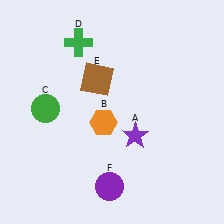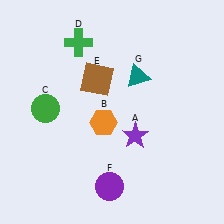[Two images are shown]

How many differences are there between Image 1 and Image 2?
There is 1 difference between the two images.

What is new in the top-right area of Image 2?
A teal triangle (G) was added in the top-right area of Image 2.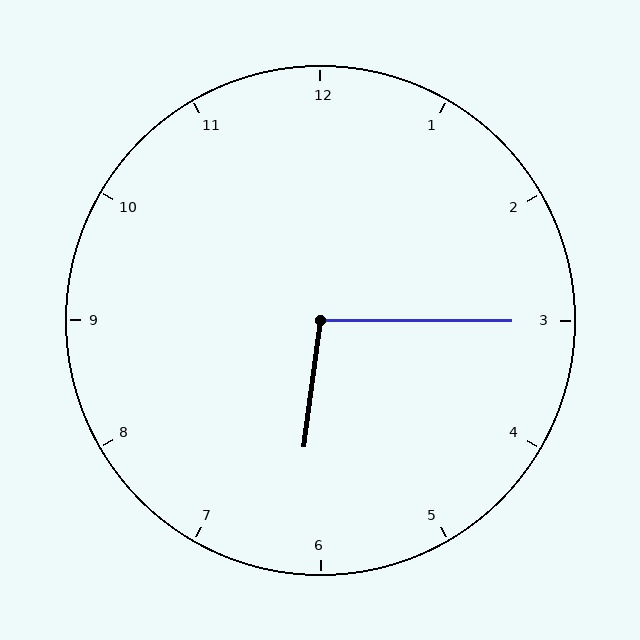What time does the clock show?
6:15.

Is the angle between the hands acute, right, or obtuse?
It is obtuse.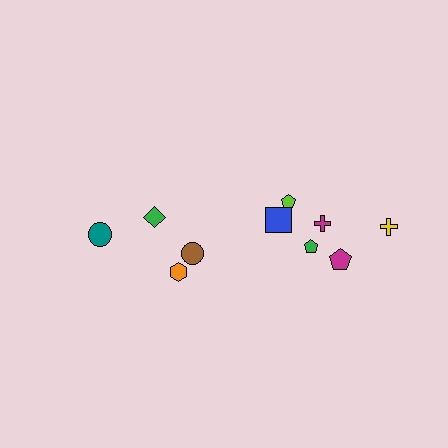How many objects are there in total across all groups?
There are 10 objects.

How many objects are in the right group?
There are 6 objects.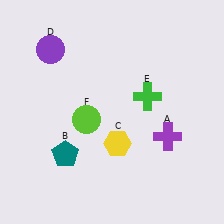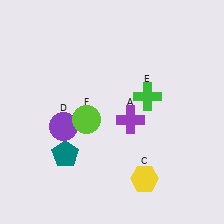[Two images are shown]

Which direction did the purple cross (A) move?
The purple cross (A) moved left.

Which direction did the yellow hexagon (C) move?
The yellow hexagon (C) moved down.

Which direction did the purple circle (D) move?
The purple circle (D) moved down.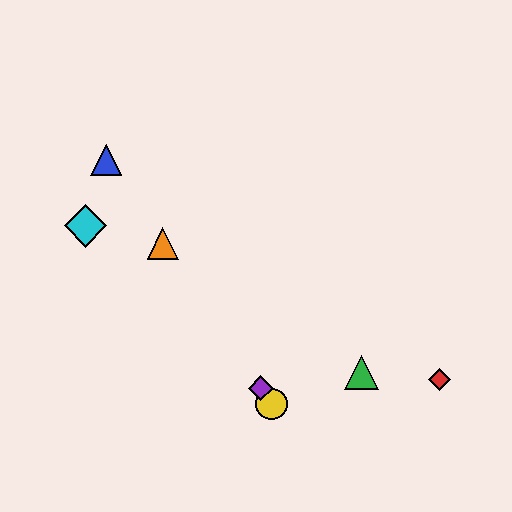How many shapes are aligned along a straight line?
4 shapes (the blue triangle, the yellow circle, the purple diamond, the orange triangle) are aligned along a straight line.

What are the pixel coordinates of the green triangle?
The green triangle is at (361, 373).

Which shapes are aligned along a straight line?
The blue triangle, the yellow circle, the purple diamond, the orange triangle are aligned along a straight line.